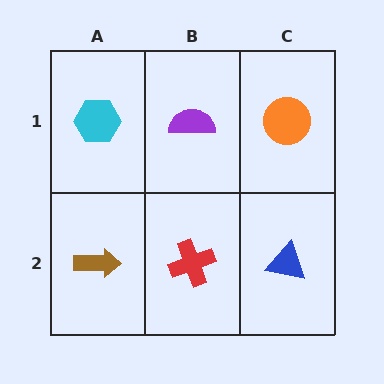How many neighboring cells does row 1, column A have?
2.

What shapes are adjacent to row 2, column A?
A cyan hexagon (row 1, column A), a red cross (row 2, column B).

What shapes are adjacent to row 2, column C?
An orange circle (row 1, column C), a red cross (row 2, column B).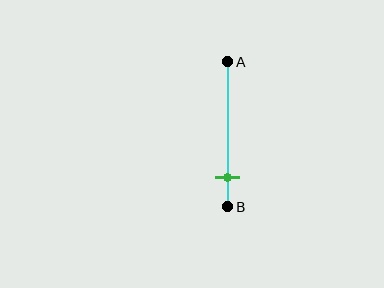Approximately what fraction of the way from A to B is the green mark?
The green mark is approximately 80% of the way from A to B.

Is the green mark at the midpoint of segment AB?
No, the mark is at about 80% from A, not at the 50% midpoint.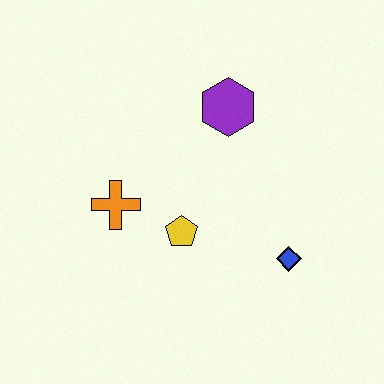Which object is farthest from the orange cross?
The blue diamond is farthest from the orange cross.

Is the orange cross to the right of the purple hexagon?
No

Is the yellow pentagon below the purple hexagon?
Yes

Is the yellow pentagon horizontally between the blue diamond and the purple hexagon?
No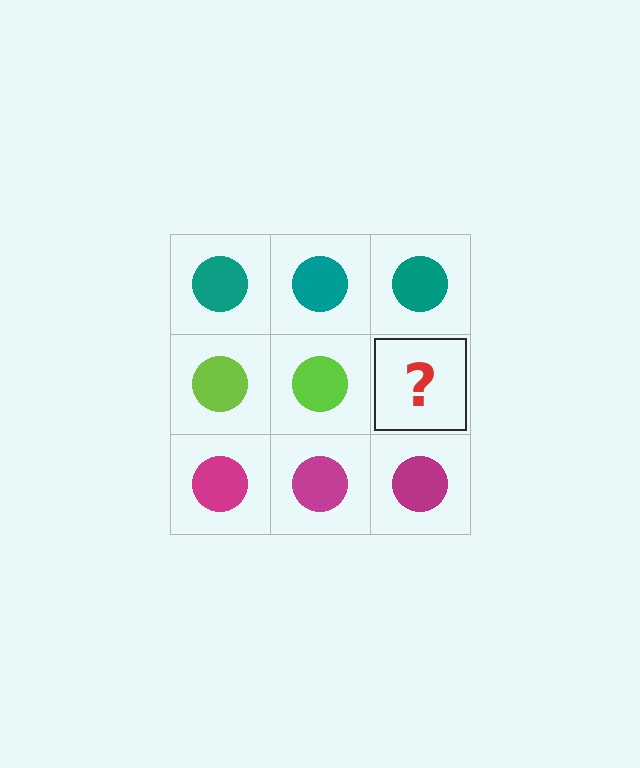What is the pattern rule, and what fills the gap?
The rule is that each row has a consistent color. The gap should be filled with a lime circle.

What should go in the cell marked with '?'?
The missing cell should contain a lime circle.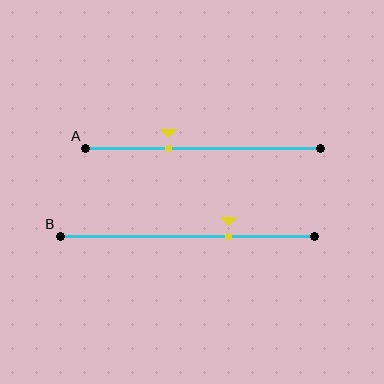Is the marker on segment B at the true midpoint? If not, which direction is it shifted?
No, the marker on segment B is shifted to the right by about 16% of the segment length.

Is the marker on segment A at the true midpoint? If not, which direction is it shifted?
No, the marker on segment A is shifted to the left by about 14% of the segment length.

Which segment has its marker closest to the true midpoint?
Segment A has its marker closest to the true midpoint.